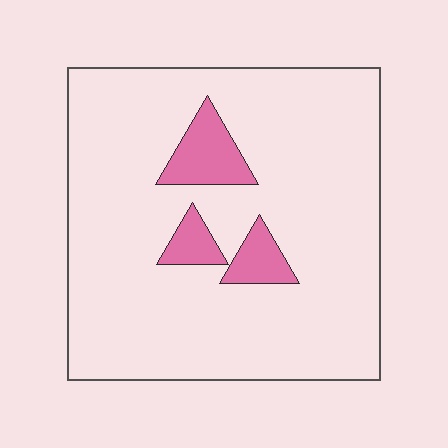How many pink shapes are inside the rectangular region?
3.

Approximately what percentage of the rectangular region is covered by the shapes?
Approximately 10%.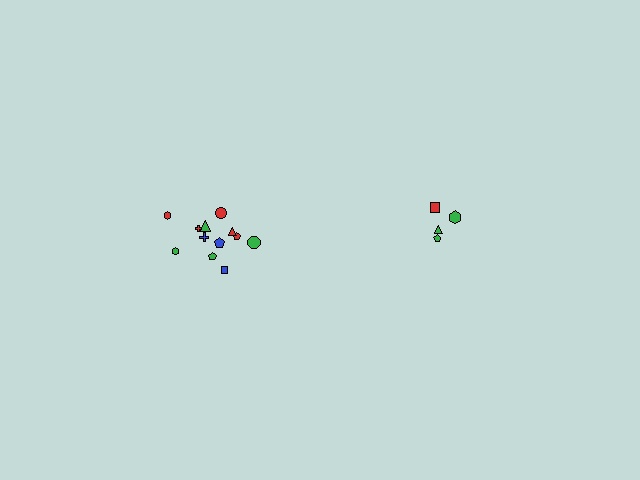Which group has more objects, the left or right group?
The left group.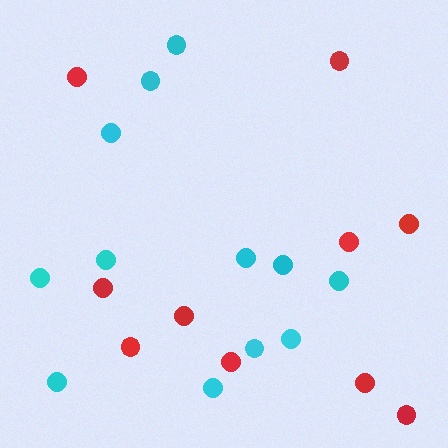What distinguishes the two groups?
There are 2 groups: one group of red circles (10) and one group of cyan circles (12).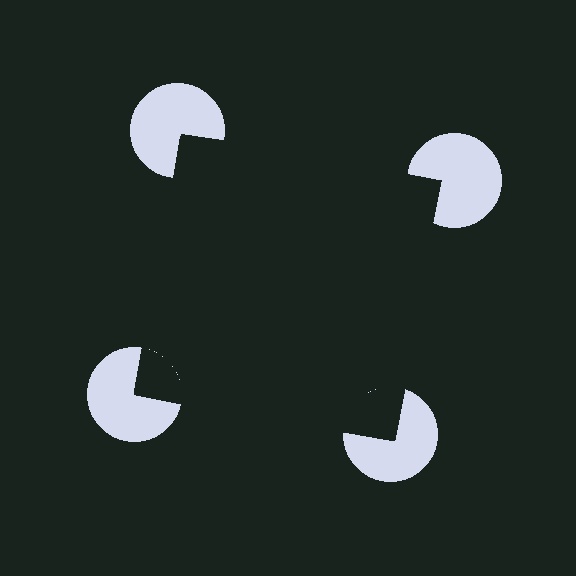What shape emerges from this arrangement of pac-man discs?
An illusory square — its edges are inferred from the aligned wedge cuts in the pac-man discs, not physically drawn.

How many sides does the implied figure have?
4 sides.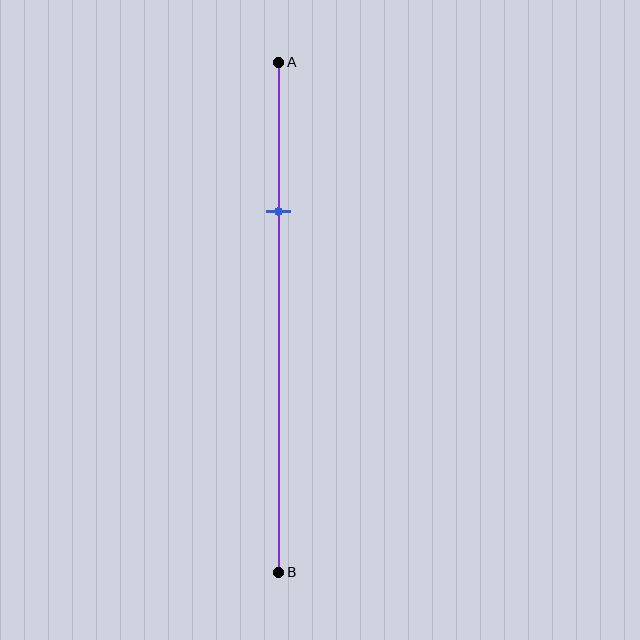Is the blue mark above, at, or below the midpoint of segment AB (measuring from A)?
The blue mark is above the midpoint of segment AB.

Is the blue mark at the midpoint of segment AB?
No, the mark is at about 30% from A, not at the 50% midpoint.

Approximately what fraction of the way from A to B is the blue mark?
The blue mark is approximately 30% of the way from A to B.